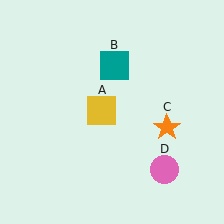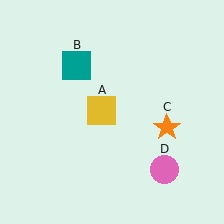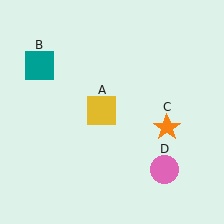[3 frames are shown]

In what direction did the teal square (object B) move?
The teal square (object B) moved left.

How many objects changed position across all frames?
1 object changed position: teal square (object B).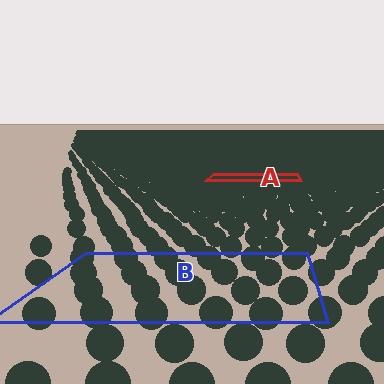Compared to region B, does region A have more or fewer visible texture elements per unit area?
Region A has more texture elements per unit area — they are packed more densely because it is farther away.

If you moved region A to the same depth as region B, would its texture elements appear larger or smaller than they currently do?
They would appear larger. At a closer depth, the same texture elements are projected at a bigger on-screen size.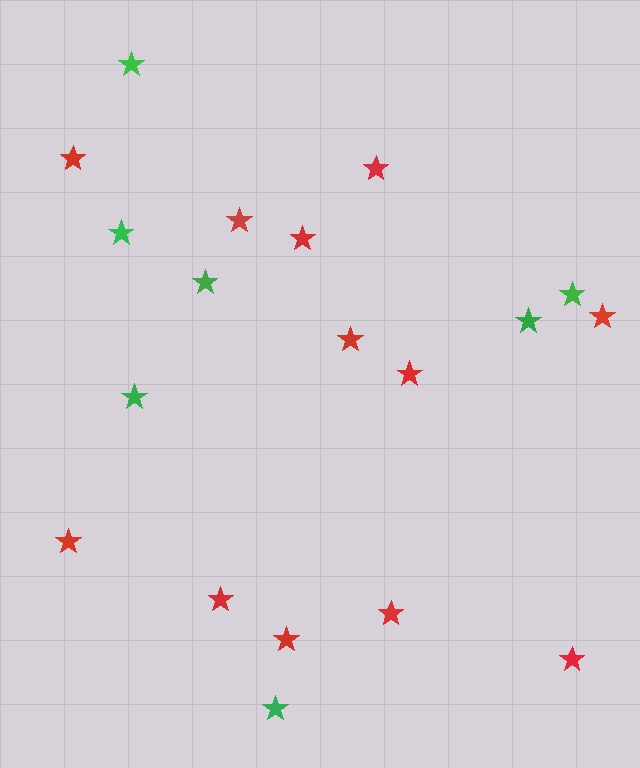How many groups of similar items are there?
There are 2 groups: one group of green stars (7) and one group of red stars (12).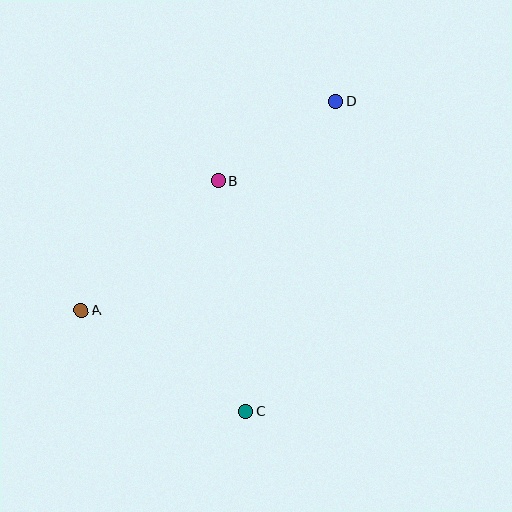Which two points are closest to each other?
Points B and D are closest to each other.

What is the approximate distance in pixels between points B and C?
The distance between B and C is approximately 232 pixels.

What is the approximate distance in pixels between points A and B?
The distance between A and B is approximately 189 pixels.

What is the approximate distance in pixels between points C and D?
The distance between C and D is approximately 322 pixels.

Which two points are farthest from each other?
Points A and D are farthest from each other.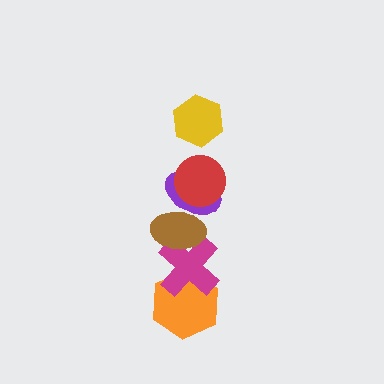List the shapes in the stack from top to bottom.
From top to bottom: the yellow hexagon, the red circle, the purple ellipse, the brown ellipse, the magenta cross, the orange hexagon.